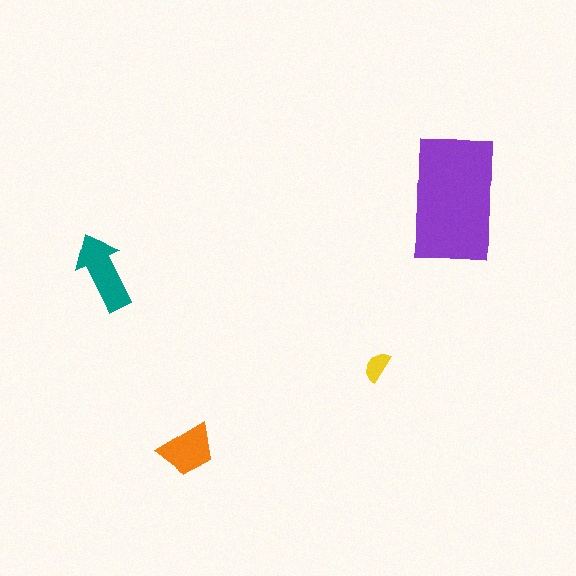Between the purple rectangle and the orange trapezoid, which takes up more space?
The purple rectangle.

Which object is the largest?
The purple rectangle.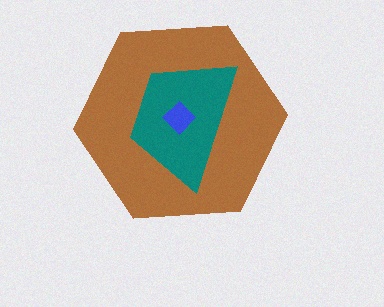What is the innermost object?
The blue diamond.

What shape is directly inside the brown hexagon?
The teal trapezoid.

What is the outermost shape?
The brown hexagon.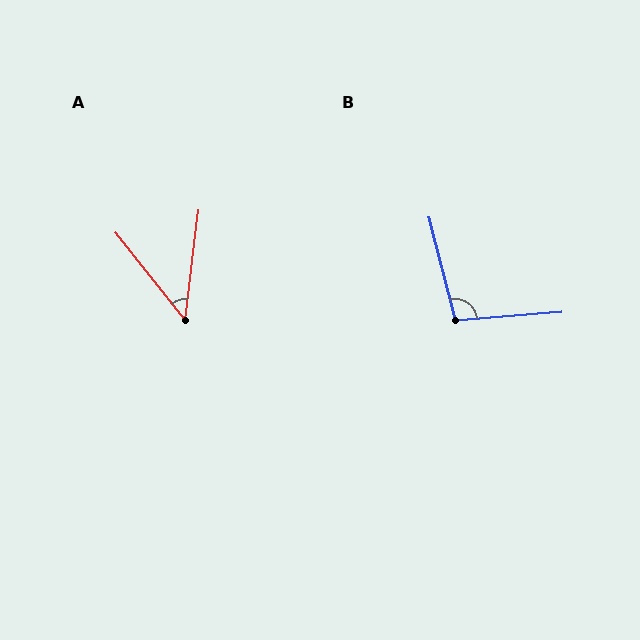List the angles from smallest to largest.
A (45°), B (100°).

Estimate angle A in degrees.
Approximately 45 degrees.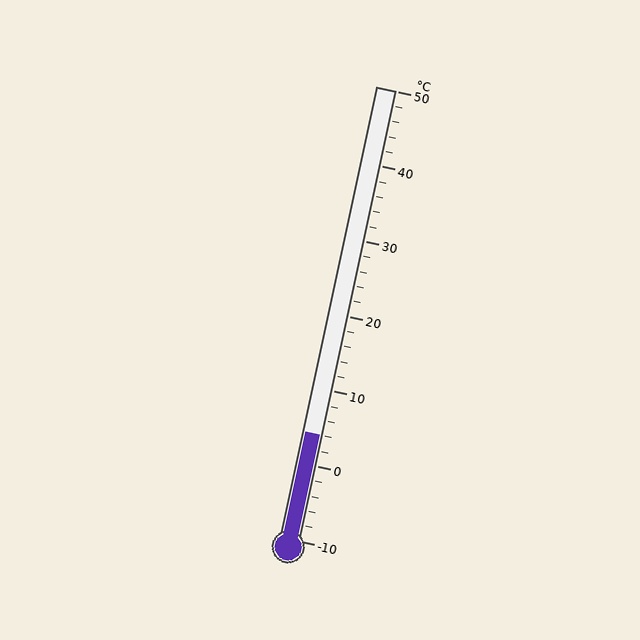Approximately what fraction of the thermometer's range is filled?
The thermometer is filled to approximately 25% of its range.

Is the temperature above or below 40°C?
The temperature is below 40°C.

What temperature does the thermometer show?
The thermometer shows approximately 4°C.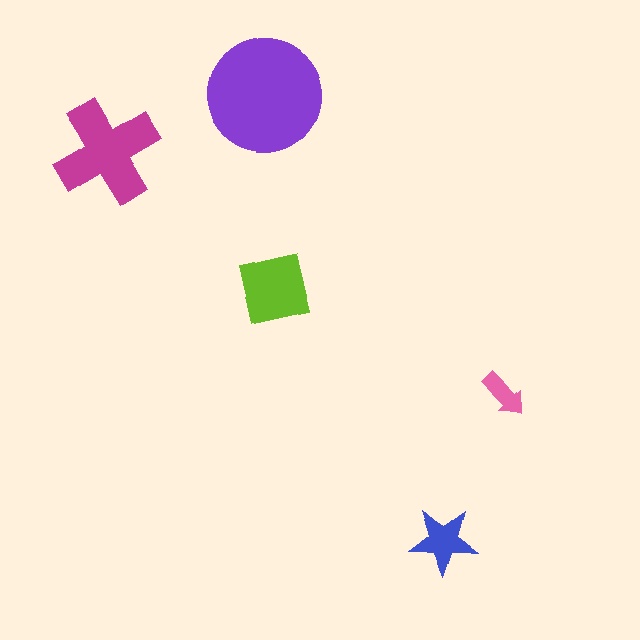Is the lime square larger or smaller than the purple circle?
Smaller.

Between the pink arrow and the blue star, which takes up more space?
The blue star.